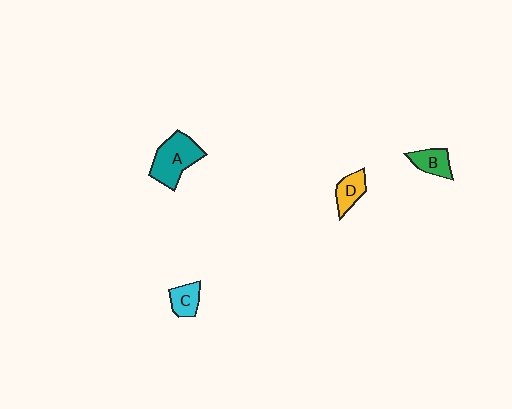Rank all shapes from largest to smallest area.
From largest to smallest: A (teal), B (green), D (yellow), C (cyan).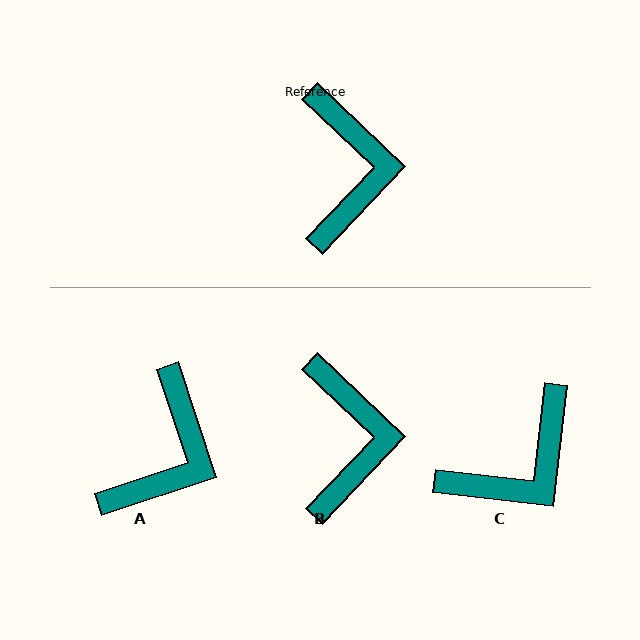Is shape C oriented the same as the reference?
No, it is off by about 53 degrees.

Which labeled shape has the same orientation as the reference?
B.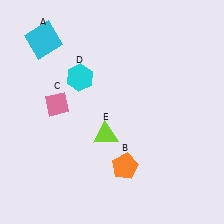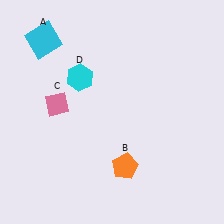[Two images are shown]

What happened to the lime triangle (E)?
The lime triangle (E) was removed in Image 2. It was in the bottom-left area of Image 1.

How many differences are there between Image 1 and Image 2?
There is 1 difference between the two images.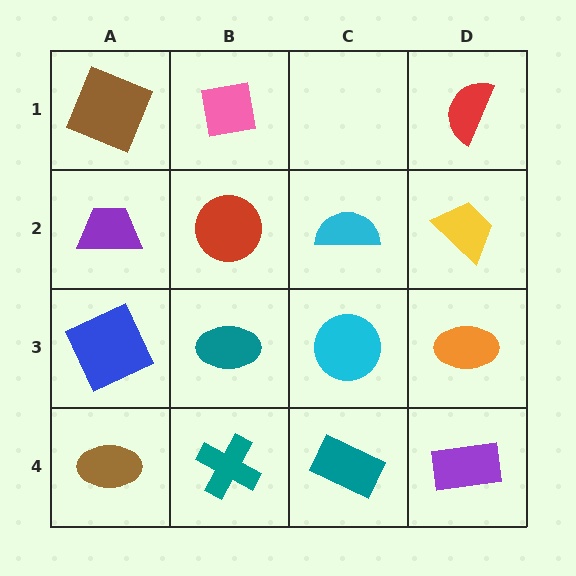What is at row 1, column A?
A brown square.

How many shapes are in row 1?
3 shapes.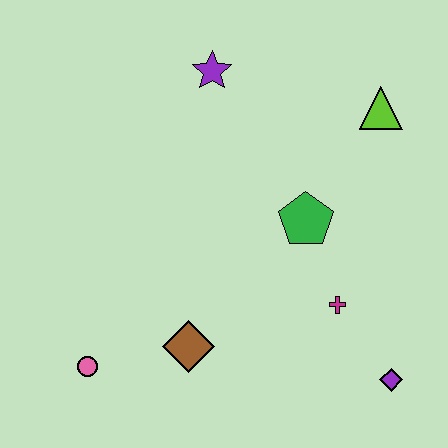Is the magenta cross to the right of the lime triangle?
No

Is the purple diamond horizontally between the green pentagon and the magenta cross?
No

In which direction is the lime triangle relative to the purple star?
The lime triangle is to the right of the purple star.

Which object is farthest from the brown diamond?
The lime triangle is farthest from the brown diamond.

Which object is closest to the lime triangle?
The green pentagon is closest to the lime triangle.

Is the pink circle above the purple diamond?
Yes